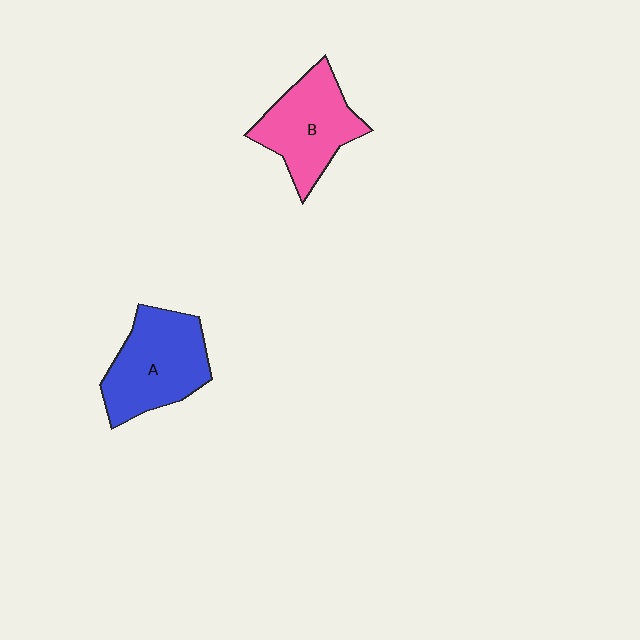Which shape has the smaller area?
Shape B (pink).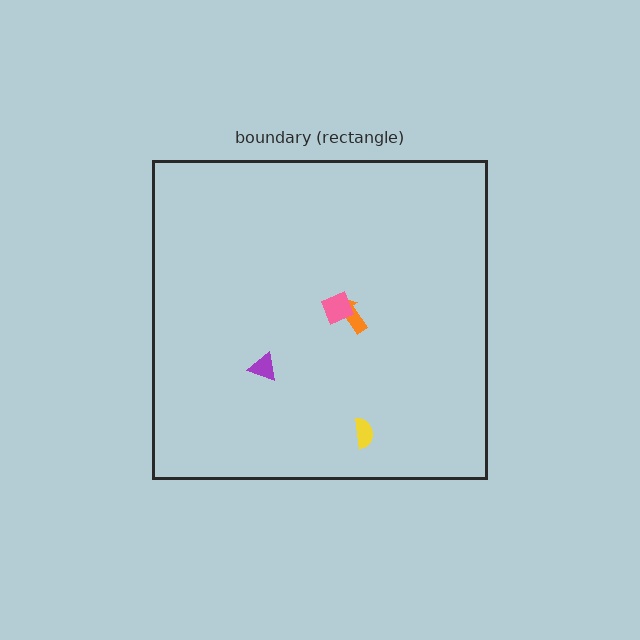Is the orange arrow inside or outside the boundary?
Inside.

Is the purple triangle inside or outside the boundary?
Inside.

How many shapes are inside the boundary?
4 inside, 0 outside.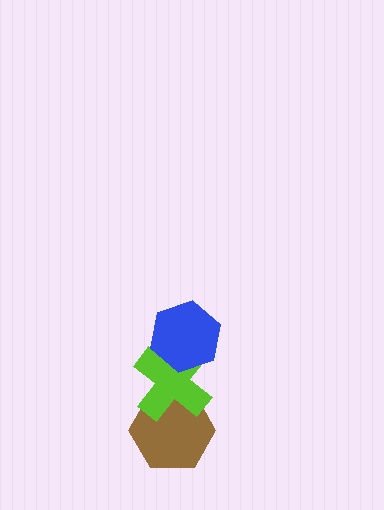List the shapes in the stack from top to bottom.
From top to bottom: the blue hexagon, the lime cross, the brown hexagon.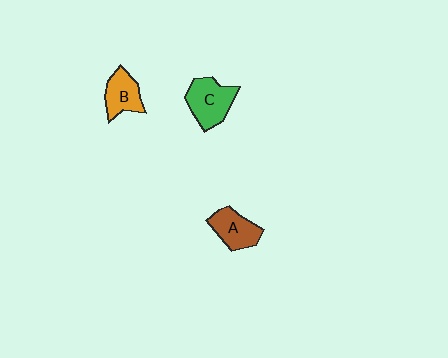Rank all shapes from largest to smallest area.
From largest to smallest: C (green), A (brown), B (orange).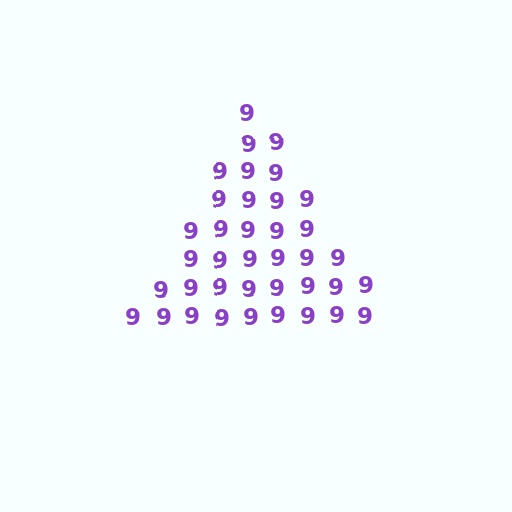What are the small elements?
The small elements are digit 9's.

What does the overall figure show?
The overall figure shows a triangle.